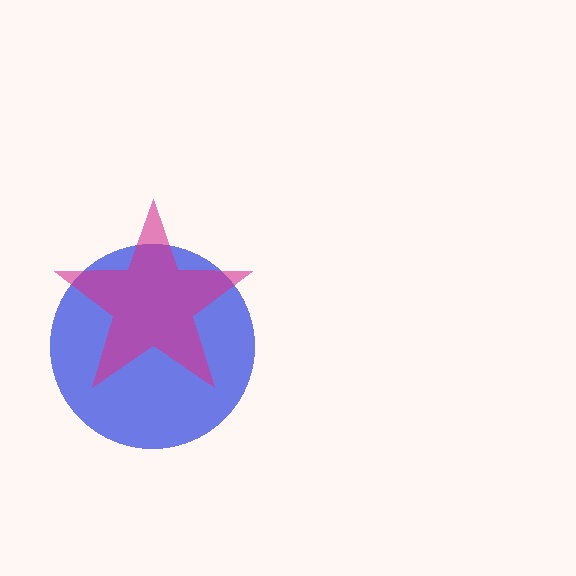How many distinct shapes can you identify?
There are 2 distinct shapes: a blue circle, a magenta star.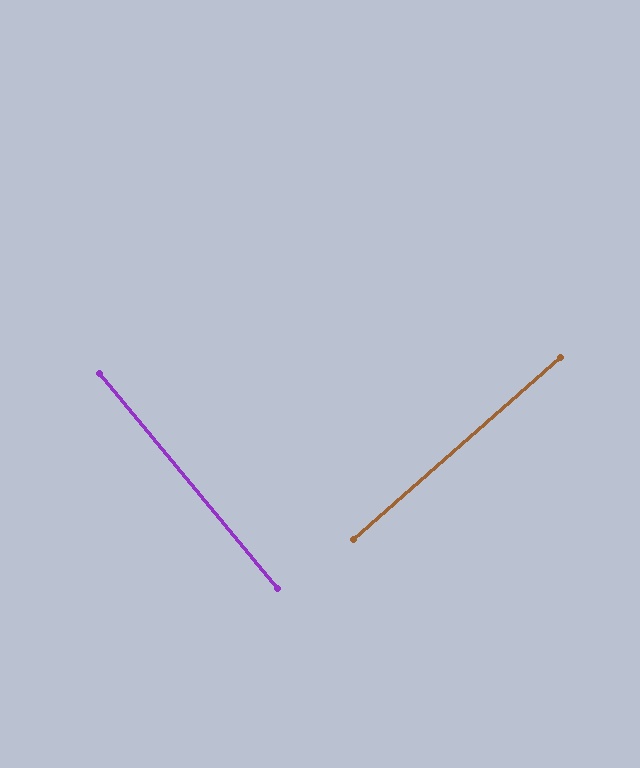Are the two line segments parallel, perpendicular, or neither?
Perpendicular — they meet at approximately 88°.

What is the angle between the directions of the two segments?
Approximately 88 degrees.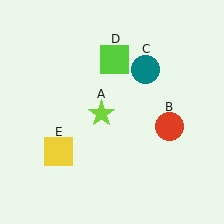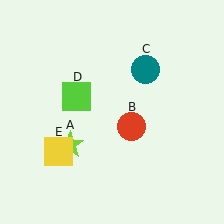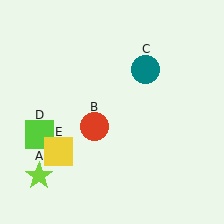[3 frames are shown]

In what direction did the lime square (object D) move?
The lime square (object D) moved down and to the left.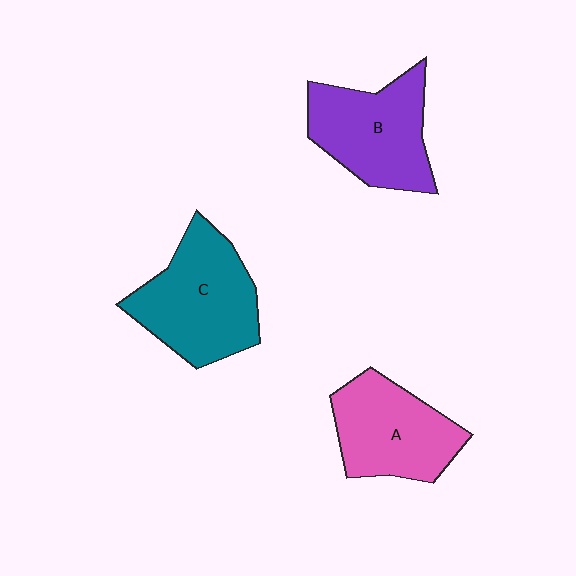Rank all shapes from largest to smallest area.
From largest to smallest: C (teal), B (purple), A (pink).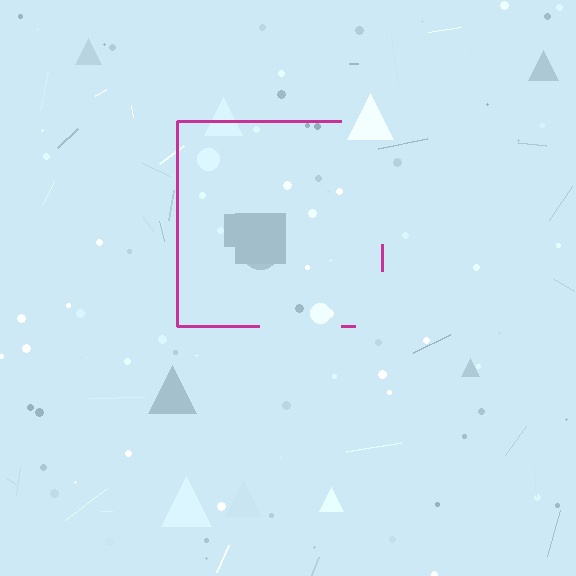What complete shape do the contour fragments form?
The contour fragments form a square.